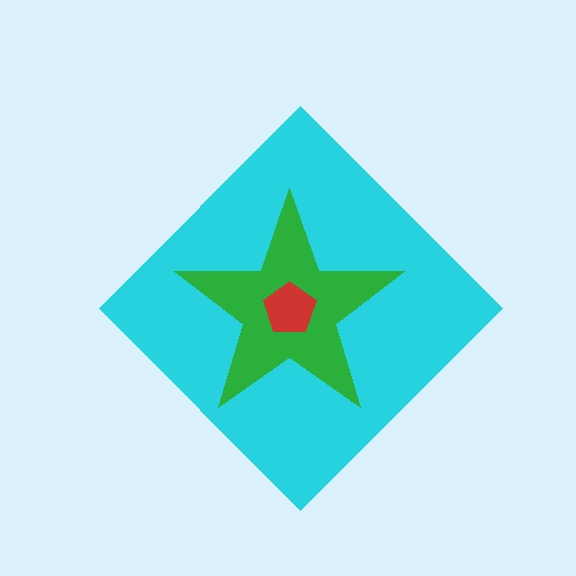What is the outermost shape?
The cyan diamond.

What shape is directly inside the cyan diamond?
The green star.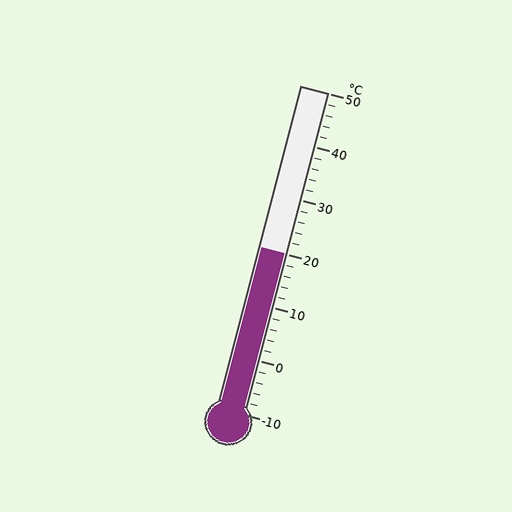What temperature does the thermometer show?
The thermometer shows approximately 20°C.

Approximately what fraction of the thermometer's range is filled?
The thermometer is filled to approximately 50% of its range.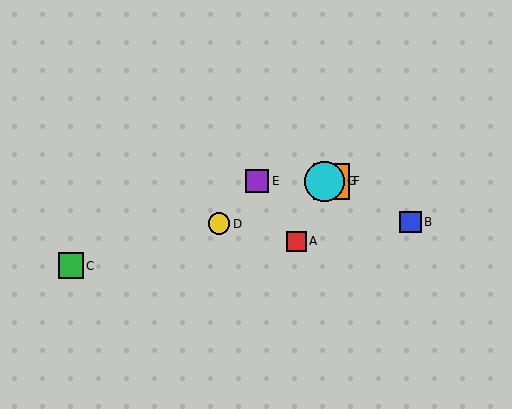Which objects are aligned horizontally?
Objects E, F, G are aligned horizontally.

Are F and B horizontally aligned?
No, F is at y≈181 and B is at y≈222.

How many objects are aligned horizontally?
3 objects (E, F, G) are aligned horizontally.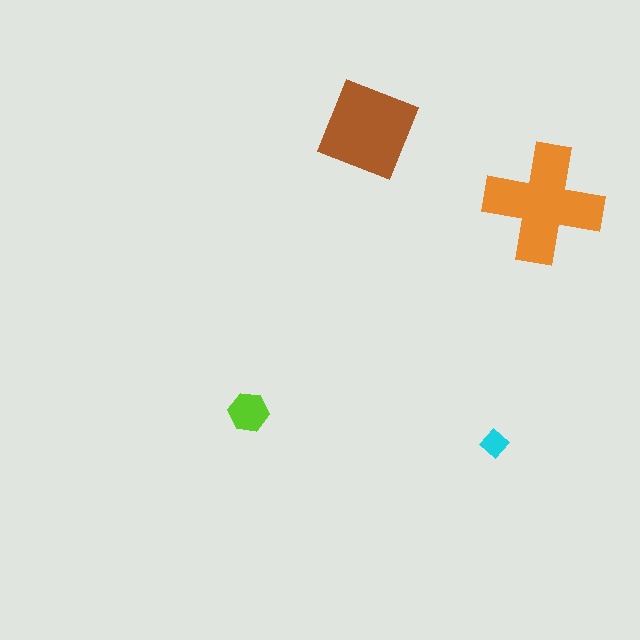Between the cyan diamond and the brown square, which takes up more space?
The brown square.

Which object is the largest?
The orange cross.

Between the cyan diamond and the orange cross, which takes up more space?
The orange cross.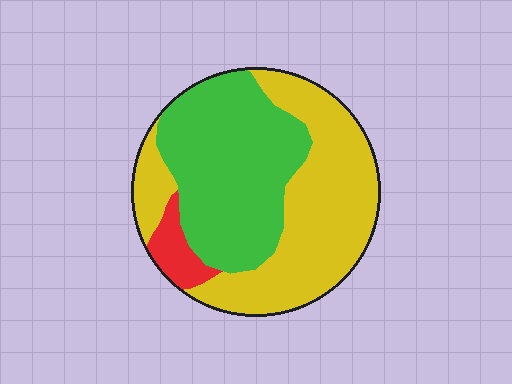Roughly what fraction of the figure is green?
Green takes up between a third and a half of the figure.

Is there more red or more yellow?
Yellow.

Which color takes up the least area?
Red, at roughly 5%.